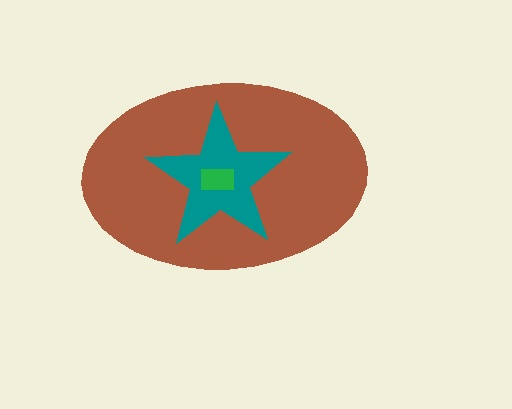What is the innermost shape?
The green rectangle.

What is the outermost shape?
The brown ellipse.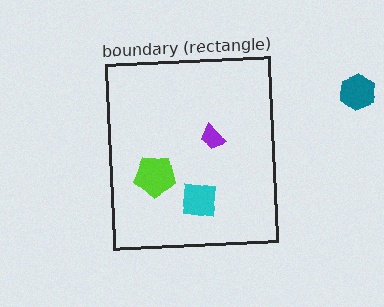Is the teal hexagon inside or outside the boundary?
Outside.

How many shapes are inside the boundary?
3 inside, 1 outside.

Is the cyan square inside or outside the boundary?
Inside.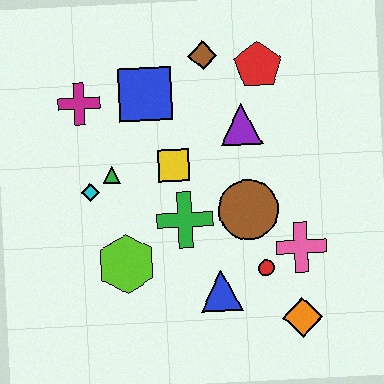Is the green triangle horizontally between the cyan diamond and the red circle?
Yes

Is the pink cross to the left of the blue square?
No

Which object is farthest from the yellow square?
The orange diamond is farthest from the yellow square.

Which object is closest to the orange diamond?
The red circle is closest to the orange diamond.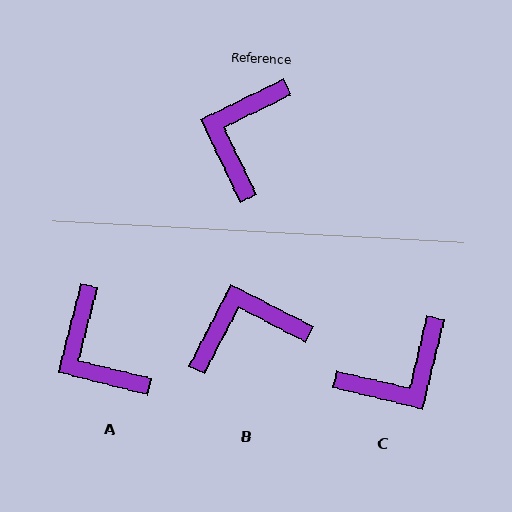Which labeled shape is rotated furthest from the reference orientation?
C, about 141 degrees away.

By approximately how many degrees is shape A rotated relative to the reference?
Approximately 50 degrees counter-clockwise.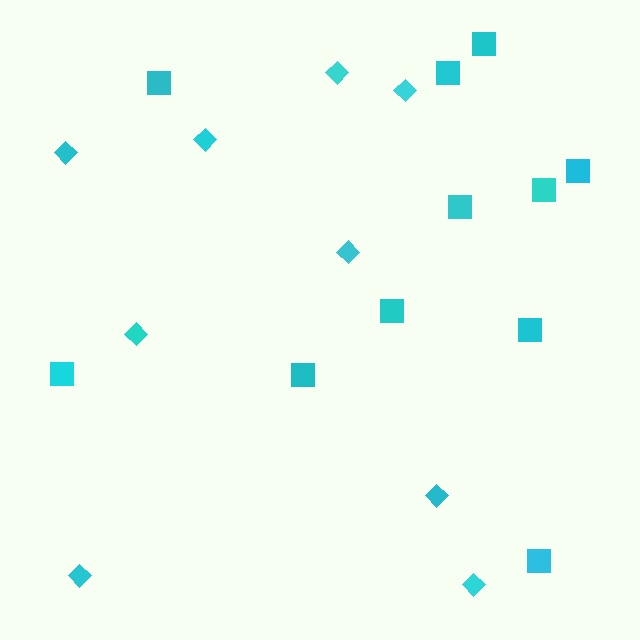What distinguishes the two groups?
There are 2 groups: one group of squares (11) and one group of diamonds (9).